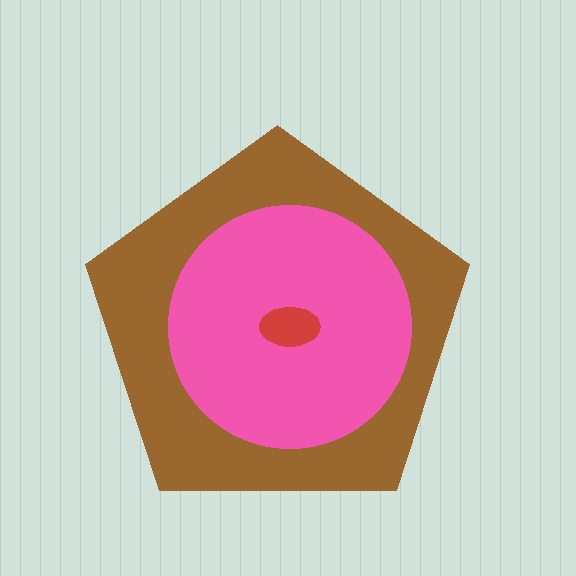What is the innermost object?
The red ellipse.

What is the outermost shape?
The brown pentagon.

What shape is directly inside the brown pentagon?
The pink circle.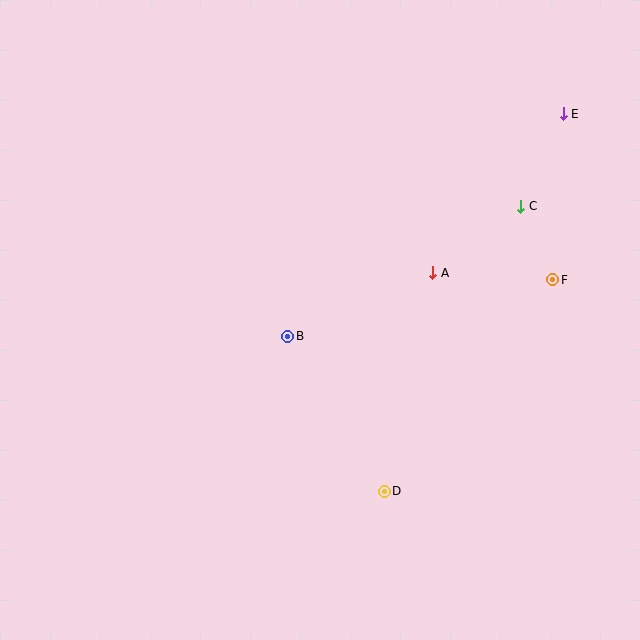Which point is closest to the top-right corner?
Point E is closest to the top-right corner.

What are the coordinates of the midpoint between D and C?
The midpoint between D and C is at (452, 349).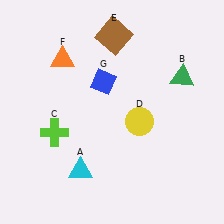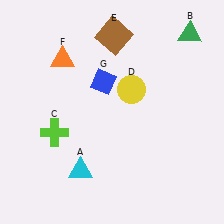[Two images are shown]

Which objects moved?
The objects that moved are: the green triangle (B), the yellow circle (D).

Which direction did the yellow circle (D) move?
The yellow circle (D) moved up.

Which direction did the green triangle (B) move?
The green triangle (B) moved up.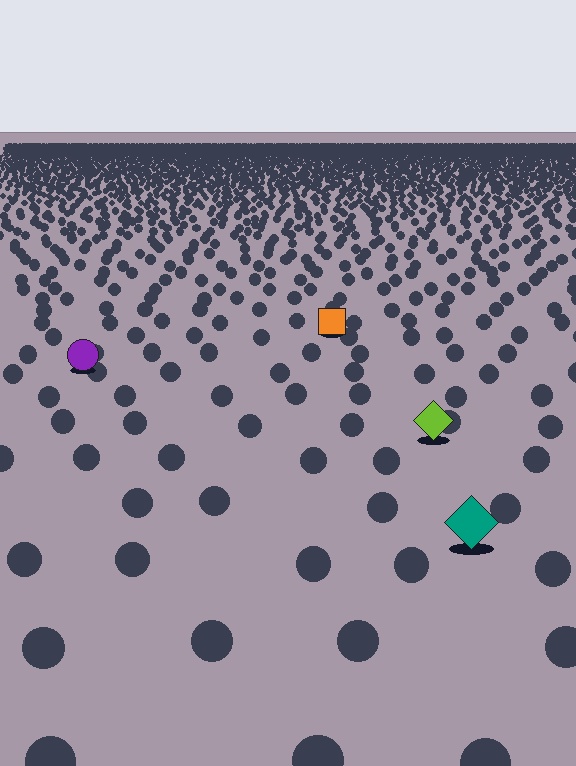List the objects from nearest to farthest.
From nearest to farthest: the teal diamond, the lime diamond, the purple circle, the orange square.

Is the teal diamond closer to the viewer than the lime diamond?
Yes. The teal diamond is closer — you can tell from the texture gradient: the ground texture is coarser near it.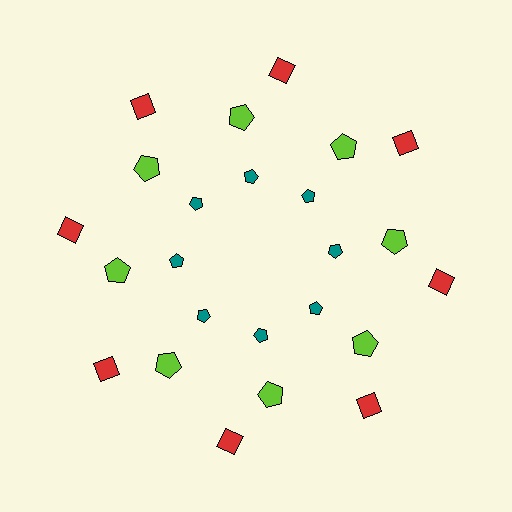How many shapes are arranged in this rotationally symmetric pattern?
There are 24 shapes, arranged in 8 groups of 3.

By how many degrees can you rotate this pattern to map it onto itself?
The pattern maps onto itself every 45 degrees of rotation.